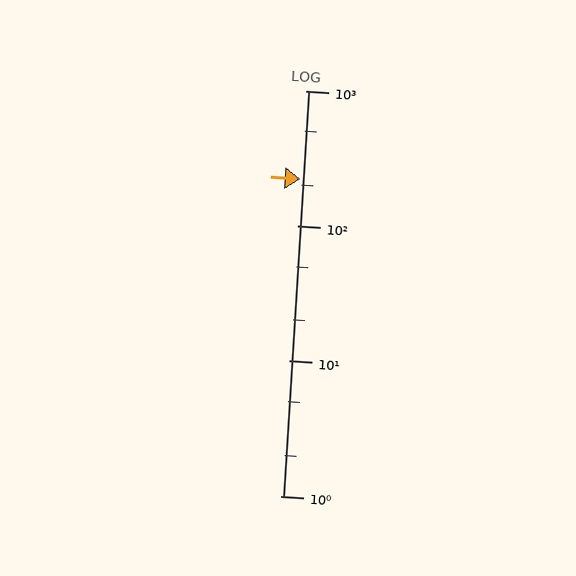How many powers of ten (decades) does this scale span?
The scale spans 3 decades, from 1 to 1000.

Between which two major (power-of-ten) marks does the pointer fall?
The pointer is between 100 and 1000.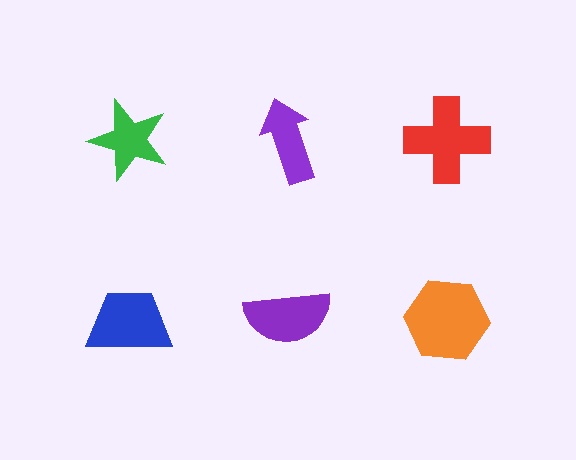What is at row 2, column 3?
An orange hexagon.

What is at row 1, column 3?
A red cross.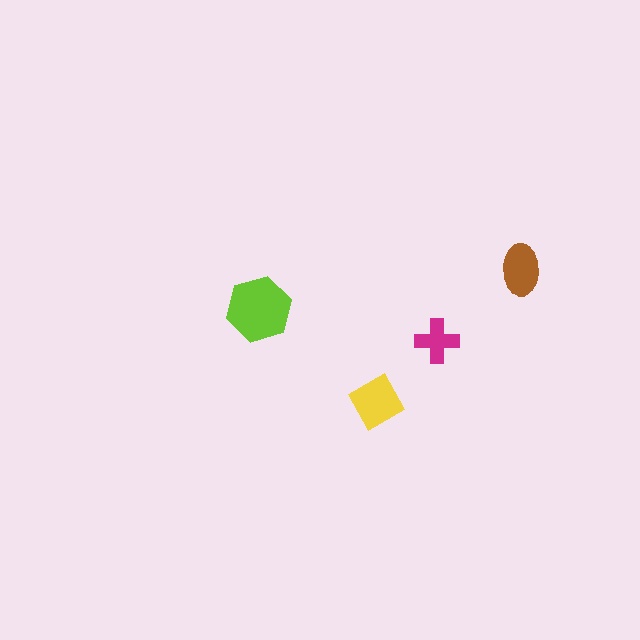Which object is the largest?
The lime hexagon.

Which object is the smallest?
The magenta cross.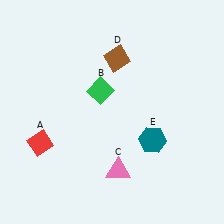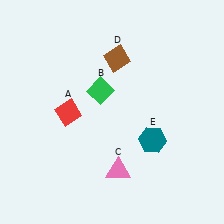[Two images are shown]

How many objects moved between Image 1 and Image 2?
1 object moved between the two images.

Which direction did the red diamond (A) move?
The red diamond (A) moved up.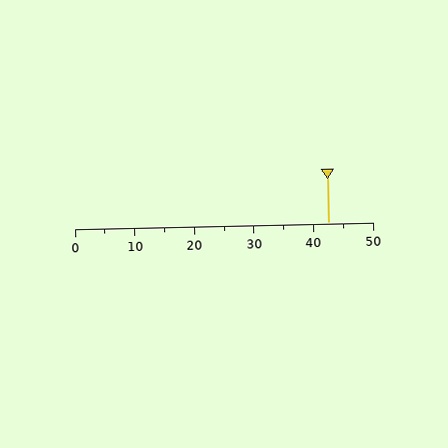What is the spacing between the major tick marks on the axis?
The major ticks are spaced 10 apart.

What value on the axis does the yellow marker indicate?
The marker indicates approximately 42.5.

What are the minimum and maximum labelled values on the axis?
The axis runs from 0 to 50.